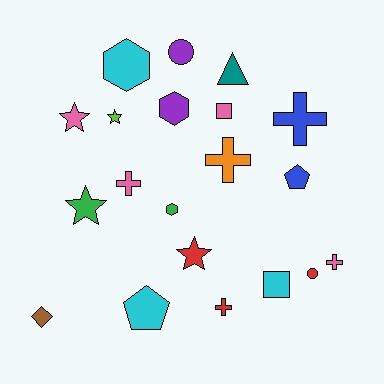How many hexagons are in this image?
There are 3 hexagons.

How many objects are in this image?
There are 20 objects.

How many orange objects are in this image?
There is 1 orange object.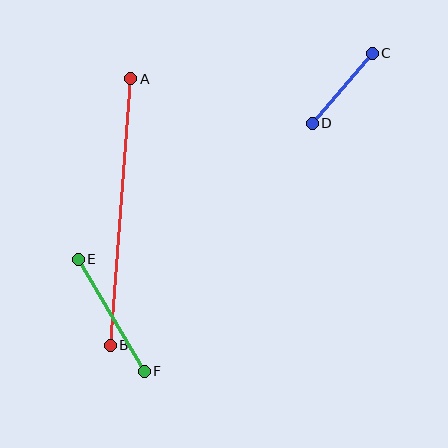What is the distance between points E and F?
The distance is approximately 130 pixels.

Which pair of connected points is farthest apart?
Points A and B are farthest apart.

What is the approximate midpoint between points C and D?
The midpoint is at approximately (342, 88) pixels.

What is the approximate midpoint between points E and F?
The midpoint is at approximately (111, 315) pixels.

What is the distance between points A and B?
The distance is approximately 267 pixels.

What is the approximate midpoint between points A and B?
The midpoint is at approximately (121, 212) pixels.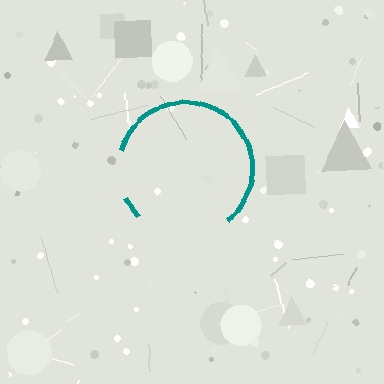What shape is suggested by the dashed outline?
The dashed outline suggests a circle.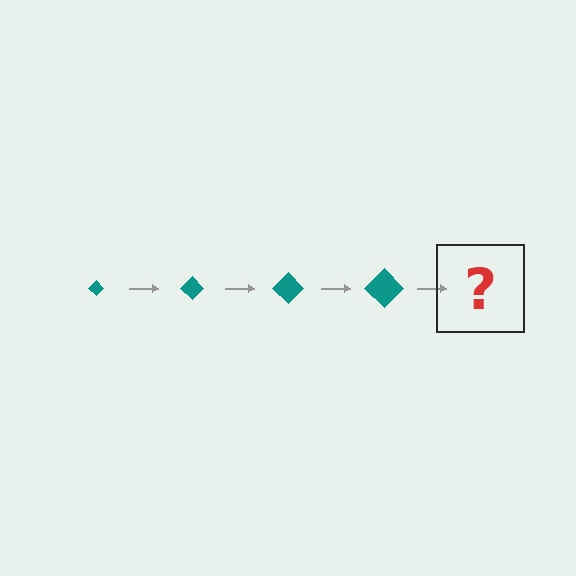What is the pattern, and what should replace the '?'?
The pattern is that the diamond gets progressively larger each step. The '?' should be a teal diamond, larger than the previous one.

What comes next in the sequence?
The next element should be a teal diamond, larger than the previous one.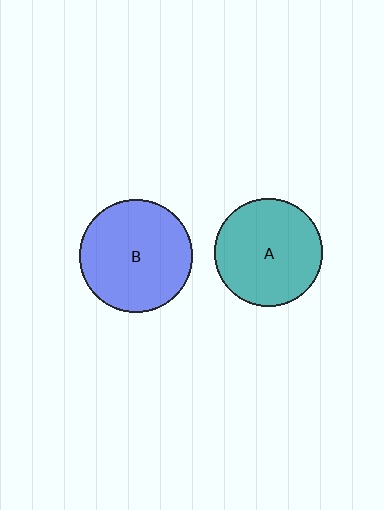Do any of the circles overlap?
No, none of the circles overlap.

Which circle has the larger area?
Circle B (blue).